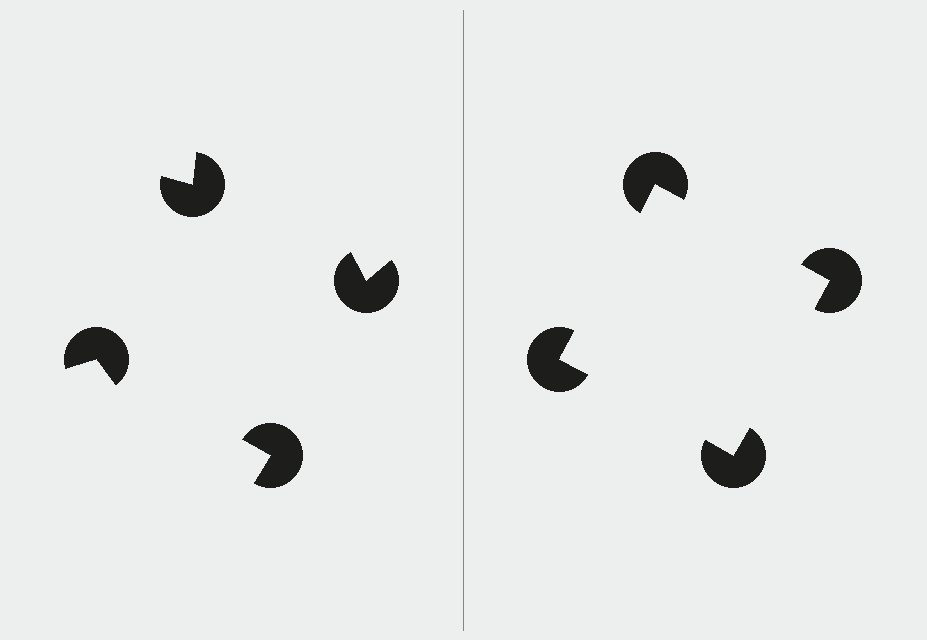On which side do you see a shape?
An illusory square appears on the right side. On the left side the wedge cuts are rotated, so no coherent shape forms.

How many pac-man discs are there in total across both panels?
8 — 4 on each side.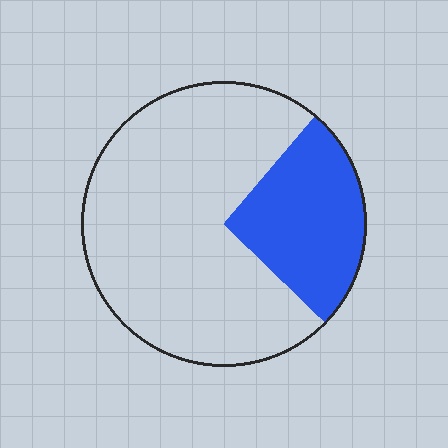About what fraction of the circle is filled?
About one quarter (1/4).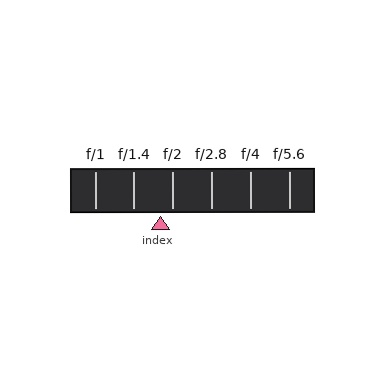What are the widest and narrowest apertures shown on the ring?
The widest aperture shown is f/1 and the narrowest is f/5.6.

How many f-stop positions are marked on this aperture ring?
There are 6 f-stop positions marked.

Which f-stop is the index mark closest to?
The index mark is closest to f/2.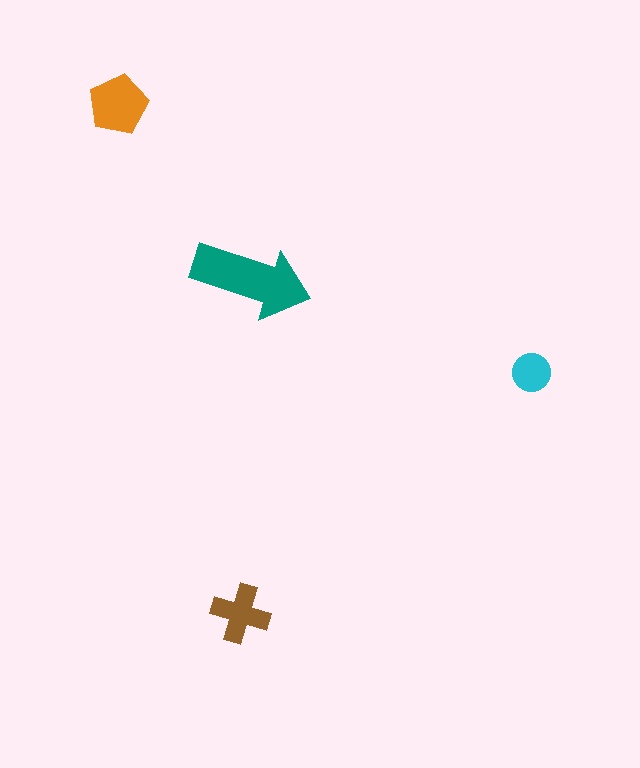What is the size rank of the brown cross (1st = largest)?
3rd.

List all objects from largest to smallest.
The teal arrow, the orange pentagon, the brown cross, the cyan circle.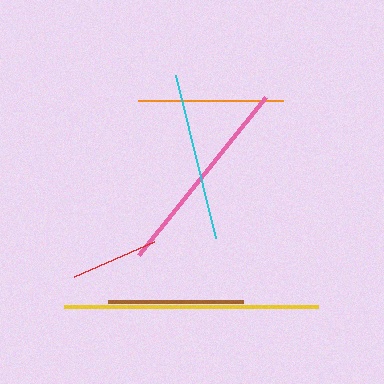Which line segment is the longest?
The yellow line is the longest at approximately 255 pixels.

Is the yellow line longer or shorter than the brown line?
The yellow line is longer than the brown line.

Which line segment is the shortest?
The red line is the shortest at approximately 88 pixels.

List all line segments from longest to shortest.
From longest to shortest: yellow, pink, cyan, orange, brown, red.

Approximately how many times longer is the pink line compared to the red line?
The pink line is approximately 2.3 times the length of the red line.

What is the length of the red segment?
The red segment is approximately 88 pixels long.